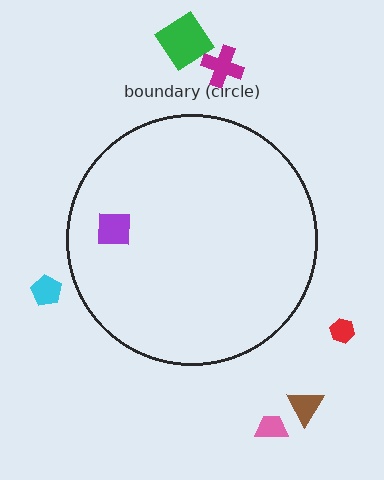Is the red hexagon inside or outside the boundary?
Outside.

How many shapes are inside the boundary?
1 inside, 6 outside.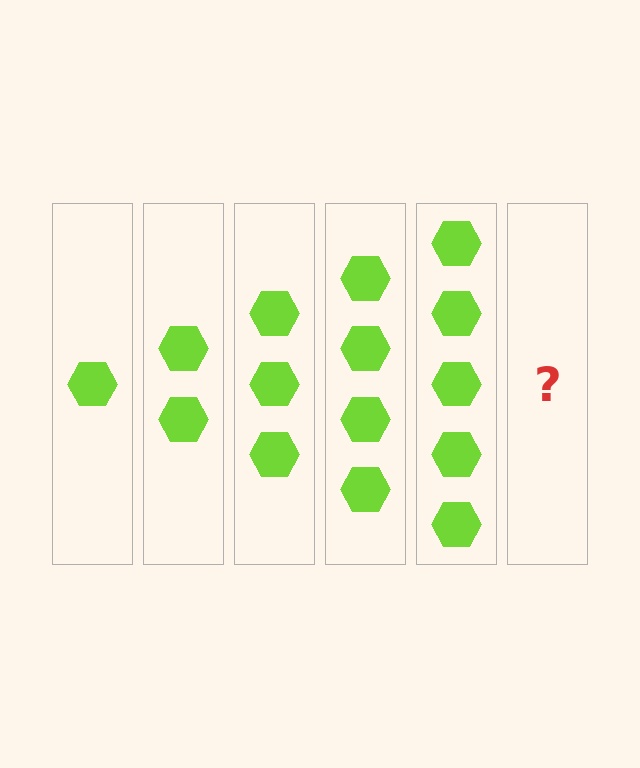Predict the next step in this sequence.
The next step is 6 hexagons.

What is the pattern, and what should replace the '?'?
The pattern is that each step adds one more hexagon. The '?' should be 6 hexagons.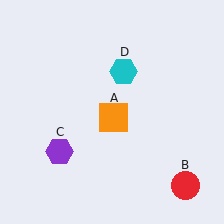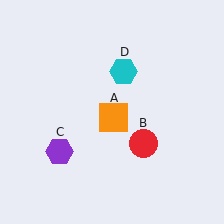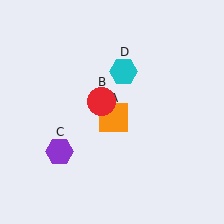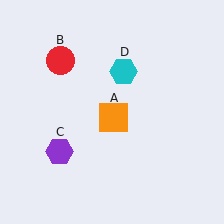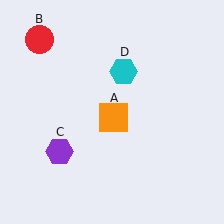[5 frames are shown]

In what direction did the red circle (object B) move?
The red circle (object B) moved up and to the left.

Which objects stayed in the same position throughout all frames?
Orange square (object A) and purple hexagon (object C) and cyan hexagon (object D) remained stationary.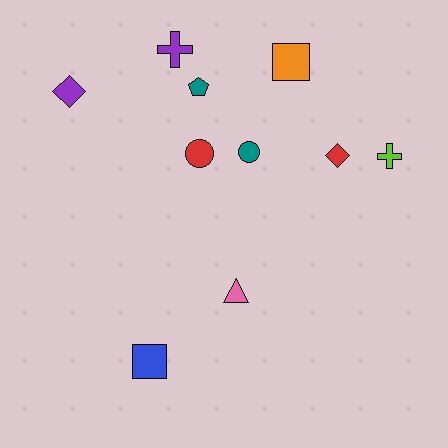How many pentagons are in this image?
There is 1 pentagon.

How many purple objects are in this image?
There are 2 purple objects.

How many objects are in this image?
There are 10 objects.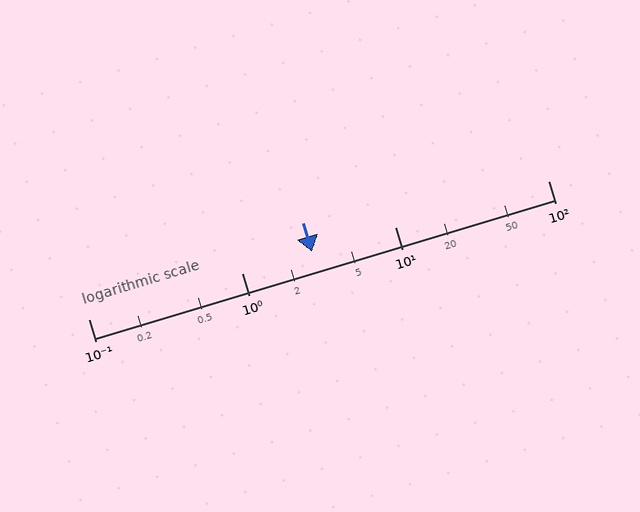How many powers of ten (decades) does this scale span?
The scale spans 3 decades, from 0.1 to 100.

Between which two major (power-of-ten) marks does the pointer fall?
The pointer is between 1 and 10.